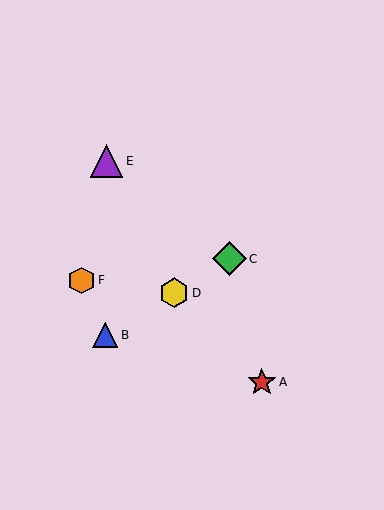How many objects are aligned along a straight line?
3 objects (B, C, D) are aligned along a straight line.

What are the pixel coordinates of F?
Object F is at (81, 281).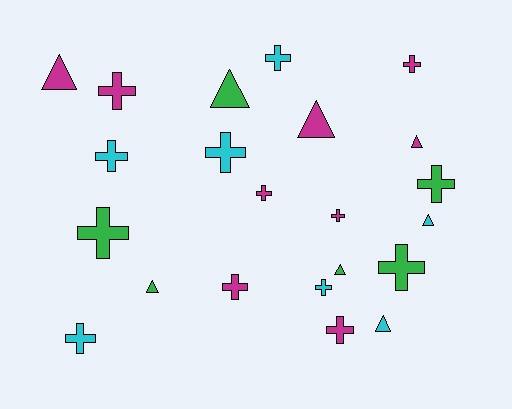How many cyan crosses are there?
There are 5 cyan crosses.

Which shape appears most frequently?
Cross, with 14 objects.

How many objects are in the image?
There are 22 objects.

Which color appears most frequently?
Magenta, with 9 objects.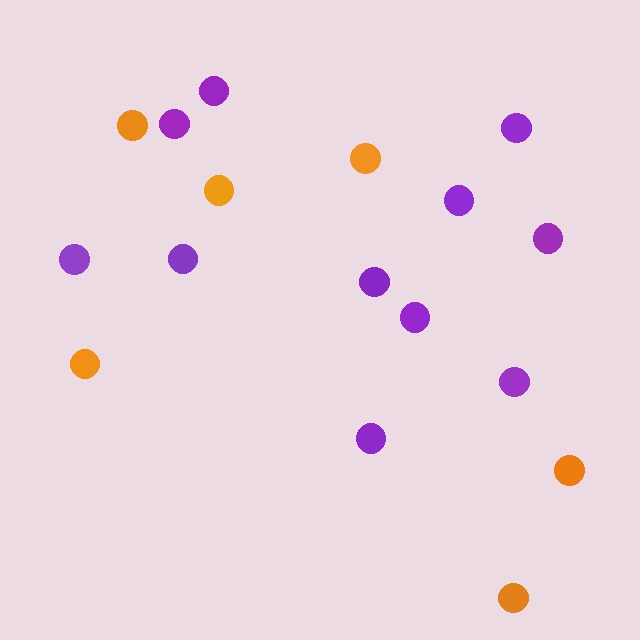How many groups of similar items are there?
There are 2 groups: one group of purple circles (11) and one group of orange circles (6).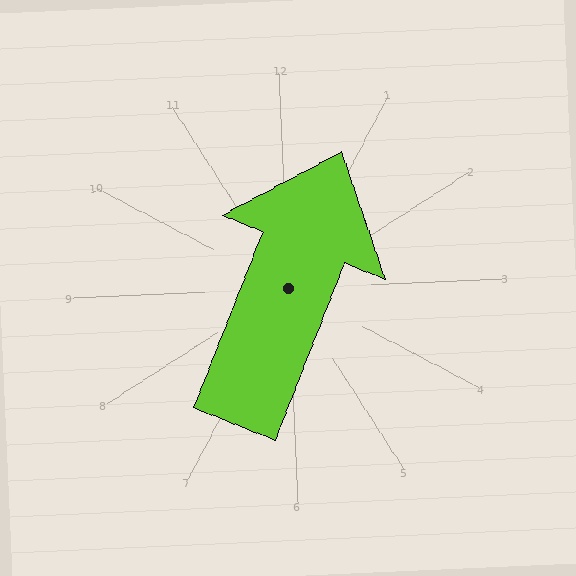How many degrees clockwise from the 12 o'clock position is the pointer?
Approximately 24 degrees.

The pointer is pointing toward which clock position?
Roughly 1 o'clock.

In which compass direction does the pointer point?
Northeast.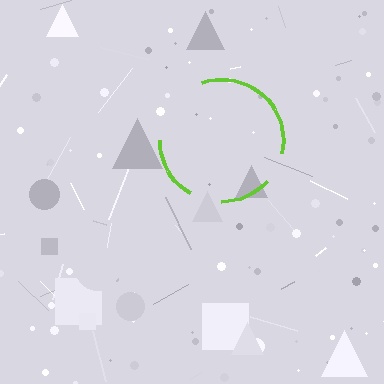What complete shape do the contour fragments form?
The contour fragments form a circle.